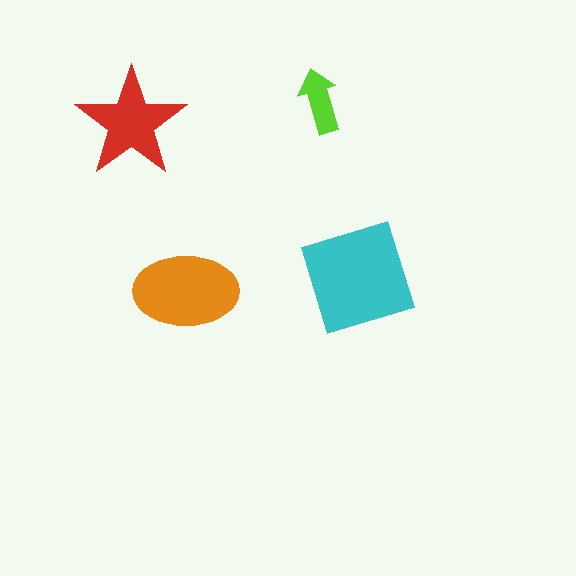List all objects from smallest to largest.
The lime arrow, the red star, the orange ellipse, the cyan diamond.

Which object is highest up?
The lime arrow is topmost.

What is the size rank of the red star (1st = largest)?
3rd.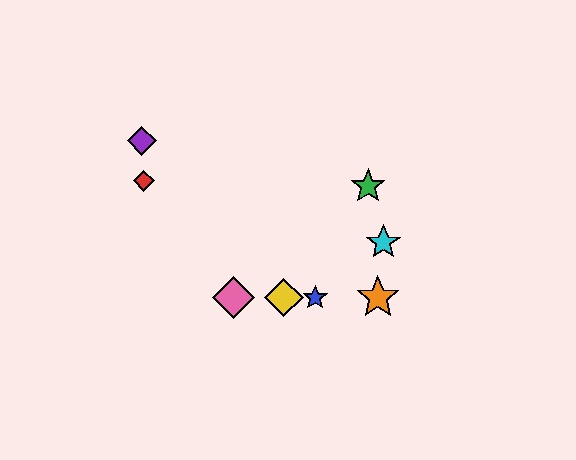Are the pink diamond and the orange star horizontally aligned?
Yes, both are at y≈298.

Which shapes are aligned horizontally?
The blue star, the yellow diamond, the orange star, the pink diamond are aligned horizontally.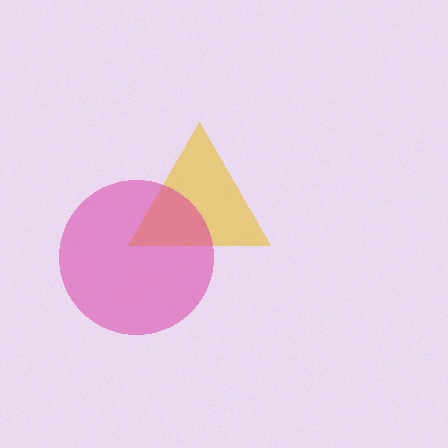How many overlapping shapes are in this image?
There are 2 overlapping shapes in the image.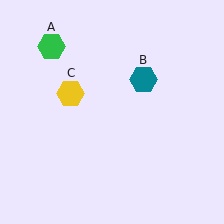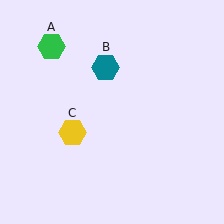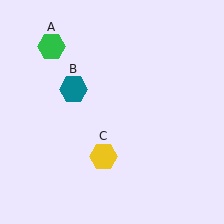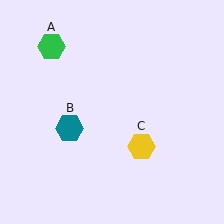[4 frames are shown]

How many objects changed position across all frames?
2 objects changed position: teal hexagon (object B), yellow hexagon (object C).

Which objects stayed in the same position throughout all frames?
Green hexagon (object A) remained stationary.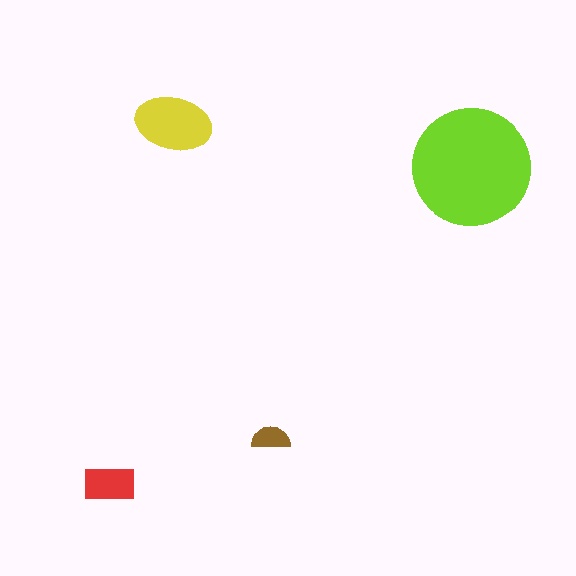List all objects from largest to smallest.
The lime circle, the yellow ellipse, the red rectangle, the brown semicircle.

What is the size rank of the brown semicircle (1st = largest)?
4th.